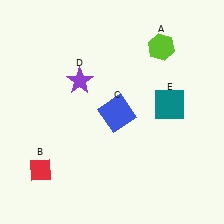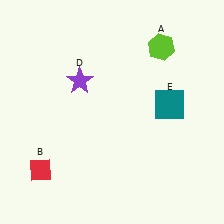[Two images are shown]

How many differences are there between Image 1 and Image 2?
There is 1 difference between the two images.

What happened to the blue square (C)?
The blue square (C) was removed in Image 2. It was in the bottom-right area of Image 1.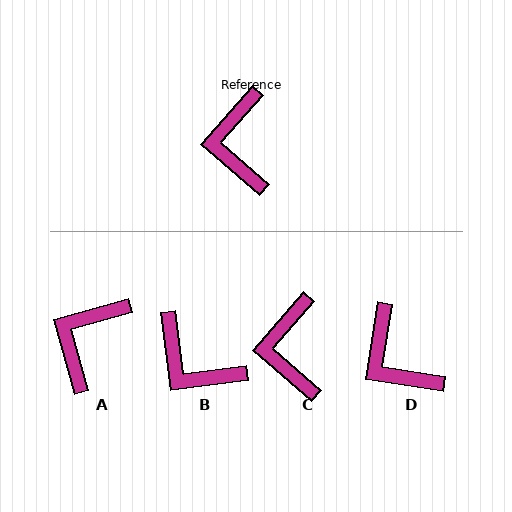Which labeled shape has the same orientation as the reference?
C.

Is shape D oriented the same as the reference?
No, it is off by about 32 degrees.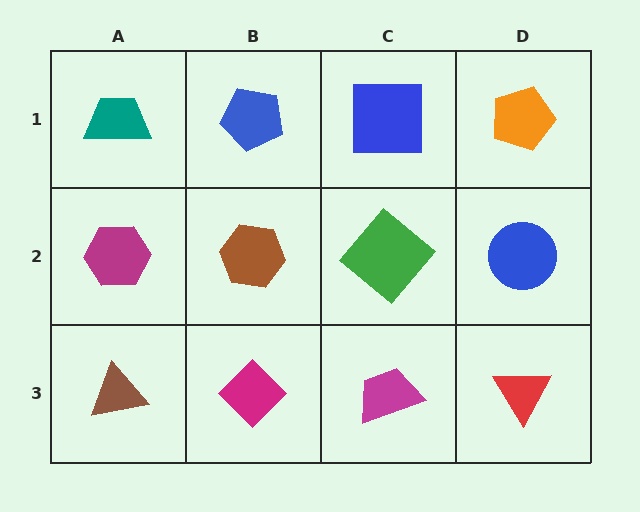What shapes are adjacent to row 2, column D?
An orange pentagon (row 1, column D), a red triangle (row 3, column D), a green diamond (row 2, column C).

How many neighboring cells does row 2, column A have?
3.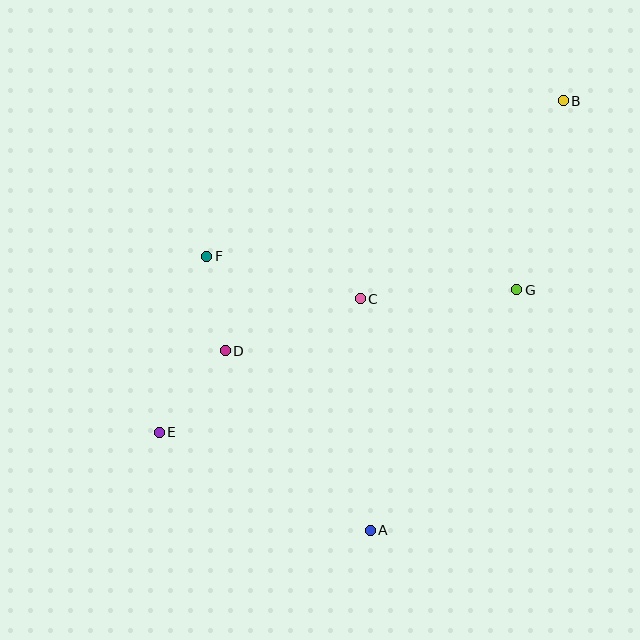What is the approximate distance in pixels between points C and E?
The distance between C and E is approximately 241 pixels.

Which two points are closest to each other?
Points D and F are closest to each other.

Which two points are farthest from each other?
Points B and E are farthest from each other.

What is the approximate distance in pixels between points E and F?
The distance between E and F is approximately 182 pixels.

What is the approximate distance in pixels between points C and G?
The distance between C and G is approximately 157 pixels.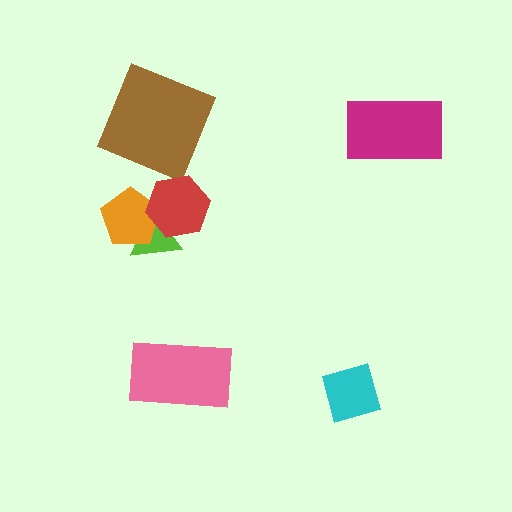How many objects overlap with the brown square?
0 objects overlap with the brown square.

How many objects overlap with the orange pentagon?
2 objects overlap with the orange pentagon.